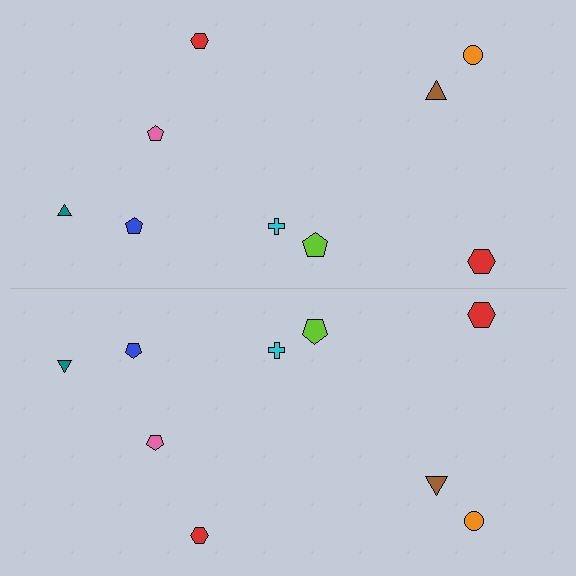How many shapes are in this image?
There are 18 shapes in this image.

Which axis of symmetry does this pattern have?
The pattern has a horizontal axis of symmetry running through the center of the image.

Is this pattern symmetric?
Yes, this pattern has bilateral (reflection) symmetry.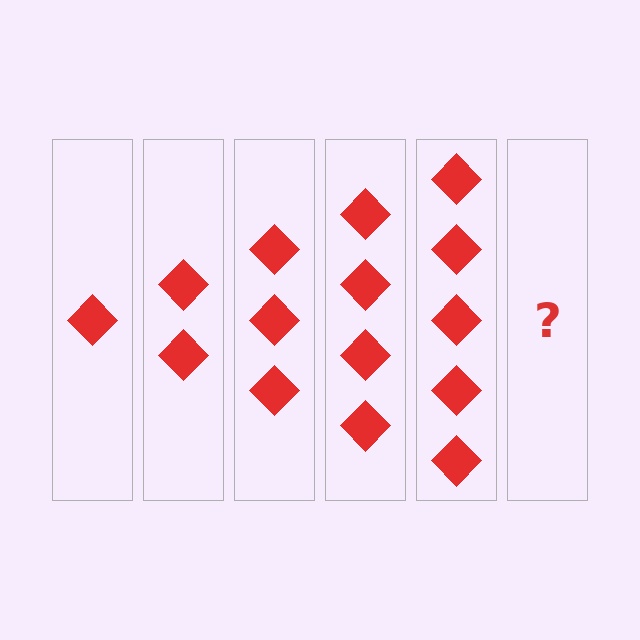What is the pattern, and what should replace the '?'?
The pattern is that each step adds one more diamond. The '?' should be 6 diamonds.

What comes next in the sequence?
The next element should be 6 diamonds.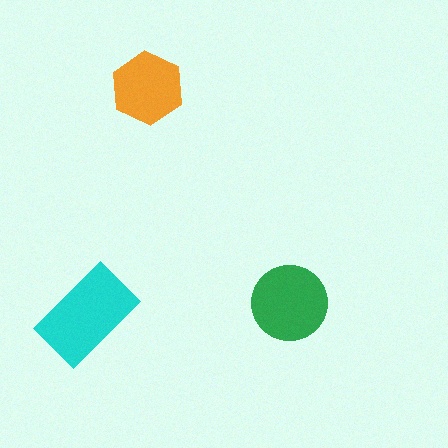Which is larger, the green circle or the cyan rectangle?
The cyan rectangle.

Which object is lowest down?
The cyan rectangle is bottommost.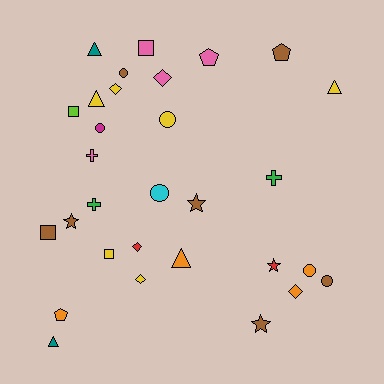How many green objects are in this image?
There are 2 green objects.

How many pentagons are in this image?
There are 3 pentagons.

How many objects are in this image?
There are 30 objects.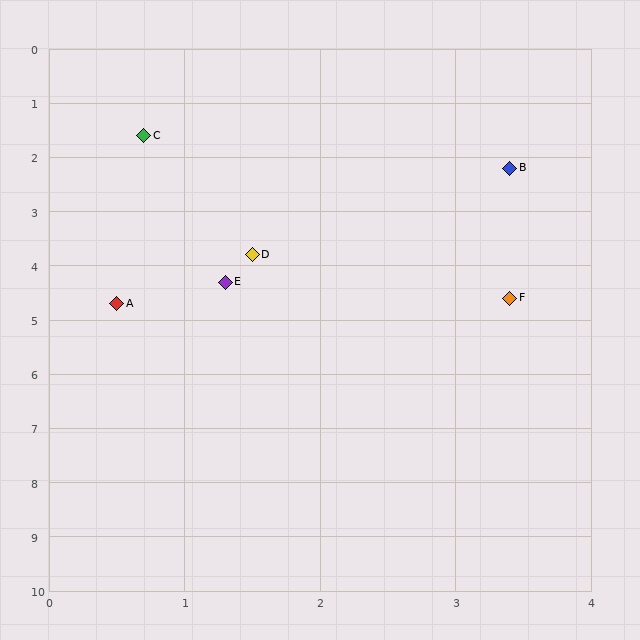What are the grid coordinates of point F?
Point F is at approximately (3.4, 4.6).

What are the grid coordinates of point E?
Point E is at approximately (1.3, 4.3).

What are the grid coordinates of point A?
Point A is at approximately (0.5, 4.7).